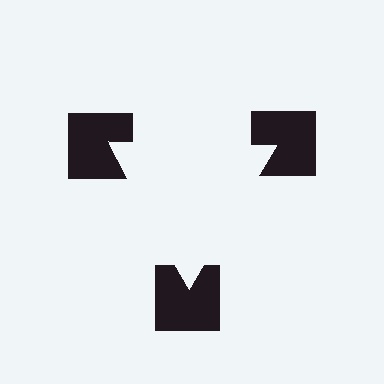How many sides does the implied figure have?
3 sides.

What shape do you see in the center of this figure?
An illusory triangle — its edges are inferred from the aligned wedge cuts in the notched squares, not physically drawn.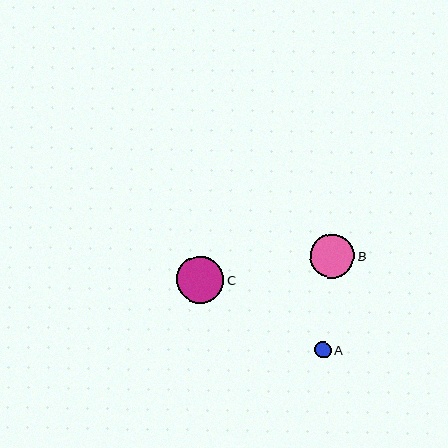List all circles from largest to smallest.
From largest to smallest: C, B, A.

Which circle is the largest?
Circle C is the largest with a size of approximately 47 pixels.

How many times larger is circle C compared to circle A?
Circle C is approximately 2.8 times the size of circle A.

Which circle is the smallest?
Circle A is the smallest with a size of approximately 17 pixels.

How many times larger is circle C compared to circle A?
Circle C is approximately 2.8 times the size of circle A.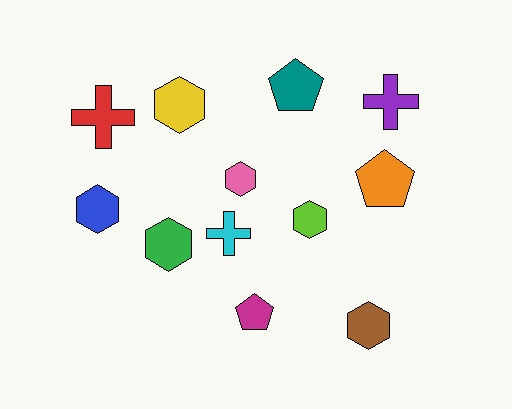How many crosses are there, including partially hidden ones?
There are 3 crosses.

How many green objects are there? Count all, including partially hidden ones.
There is 1 green object.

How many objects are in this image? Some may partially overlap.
There are 12 objects.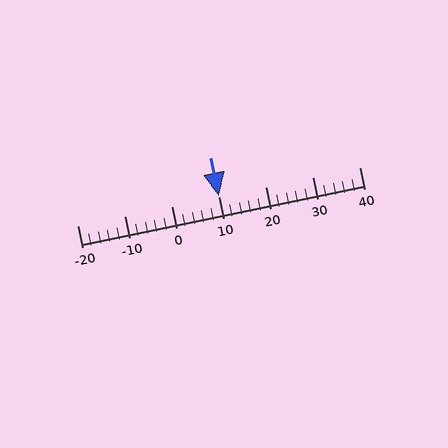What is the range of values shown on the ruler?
The ruler shows values from -20 to 40.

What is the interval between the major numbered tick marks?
The major tick marks are spaced 10 units apart.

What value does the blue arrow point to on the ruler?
The blue arrow points to approximately 10.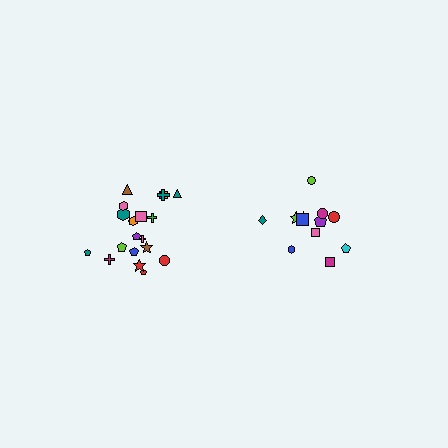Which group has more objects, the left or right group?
The left group.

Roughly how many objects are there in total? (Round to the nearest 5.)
Roughly 35 objects in total.